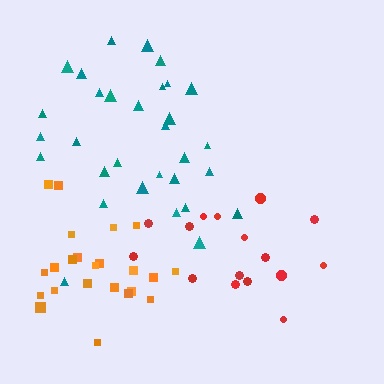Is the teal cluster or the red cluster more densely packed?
Teal.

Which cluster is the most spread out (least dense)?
Red.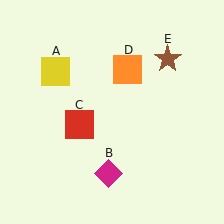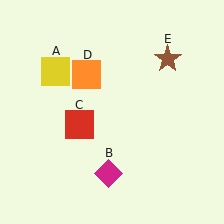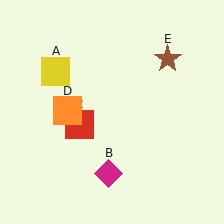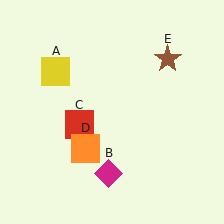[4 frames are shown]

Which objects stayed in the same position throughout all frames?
Yellow square (object A) and magenta diamond (object B) and red square (object C) and brown star (object E) remained stationary.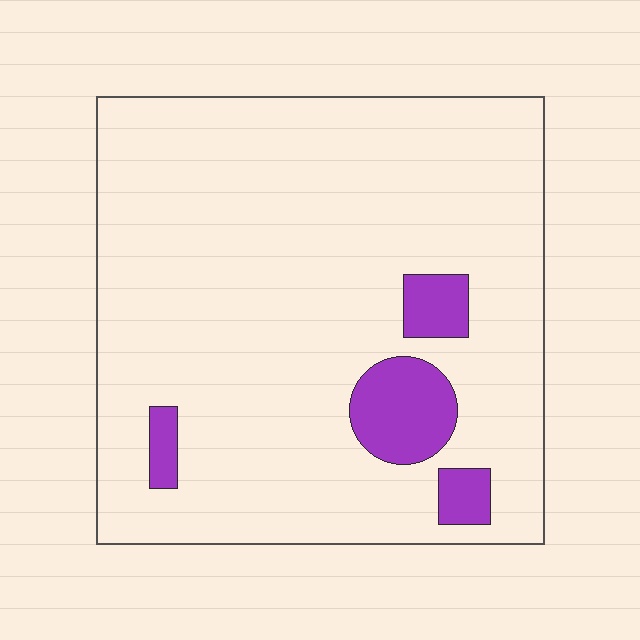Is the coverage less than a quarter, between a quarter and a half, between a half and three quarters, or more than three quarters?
Less than a quarter.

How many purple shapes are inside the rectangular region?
4.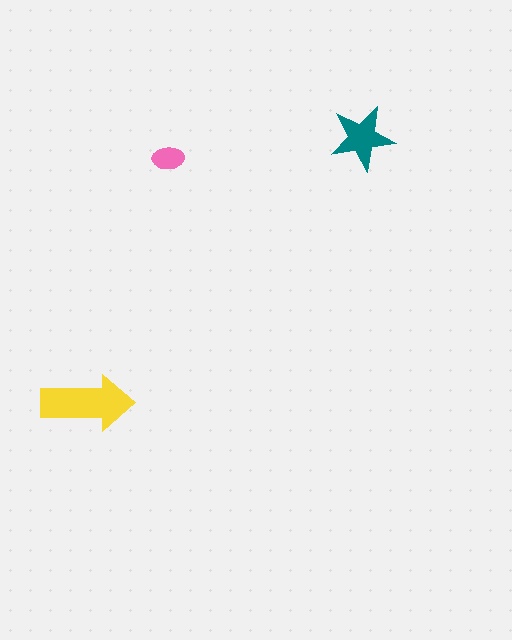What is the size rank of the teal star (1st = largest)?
2nd.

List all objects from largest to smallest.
The yellow arrow, the teal star, the pink ellipse.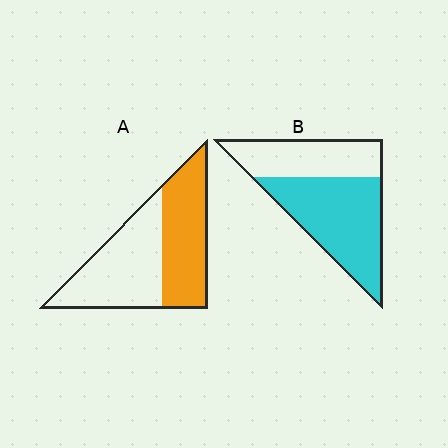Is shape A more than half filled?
Roughly half.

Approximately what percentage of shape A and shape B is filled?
A is approximately 45% and B is approximately 60%.